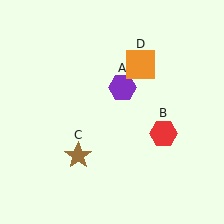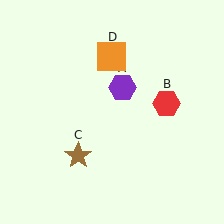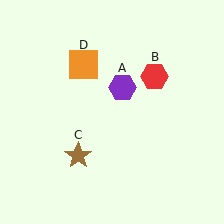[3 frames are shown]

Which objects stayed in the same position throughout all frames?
Purple hexagon (object A) and brown star (object C) remained stationary.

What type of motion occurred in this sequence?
The red hexagon (object B), orange square (object D) rotated counterclockwise around the center of the scene.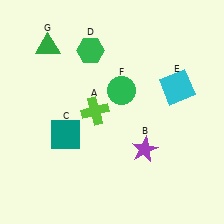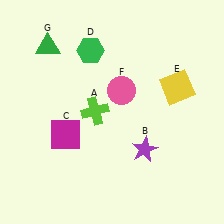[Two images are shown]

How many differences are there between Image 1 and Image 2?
There are 3 differences between the two images.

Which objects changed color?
C changed from teal to magenta. E changed from cyan to yellow. F changed from green to pink.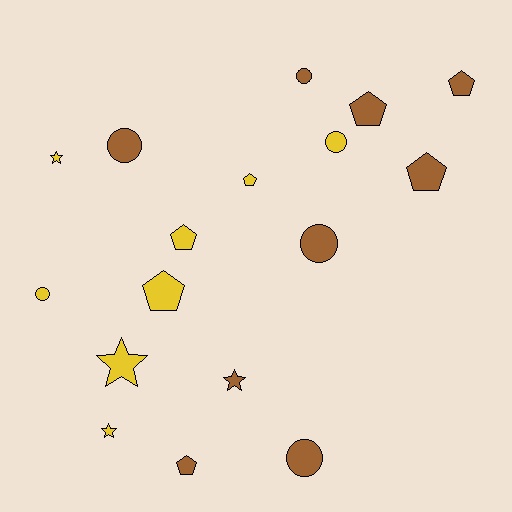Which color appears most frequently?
Brown, with 9 objects.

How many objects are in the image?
There are 17 objects.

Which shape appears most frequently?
Pentagon, with 7 objects.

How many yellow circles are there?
There are 2 yellow circles.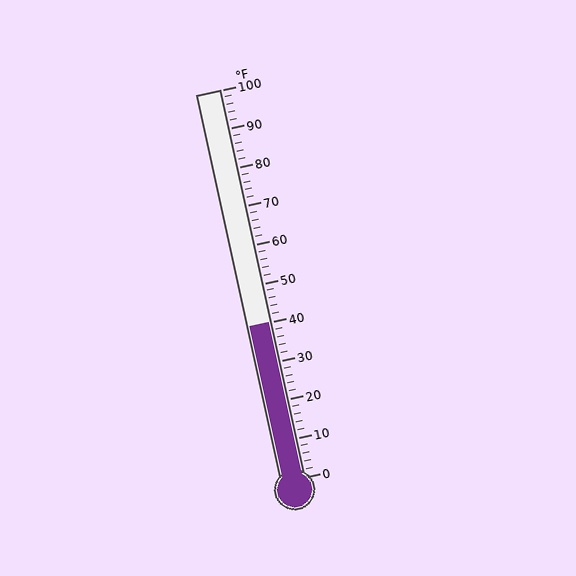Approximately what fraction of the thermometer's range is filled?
The thermometer is filled to approximately 40% of its range.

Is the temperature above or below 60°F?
The temperature is below 60°F.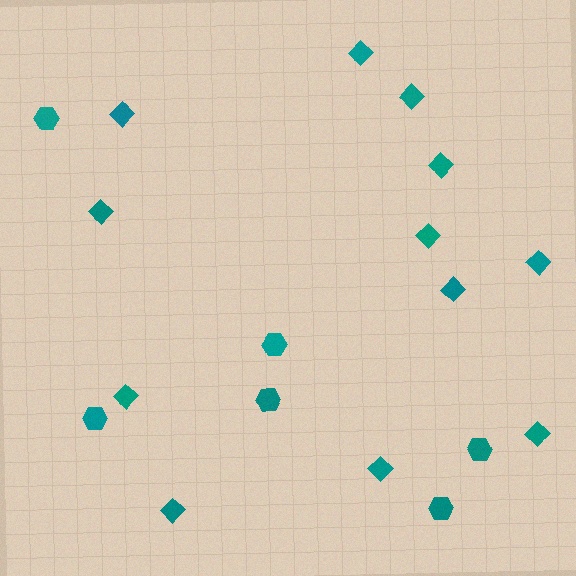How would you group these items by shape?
There are 2 groups: one group of hexagons (6) and one group of diamonds (12).